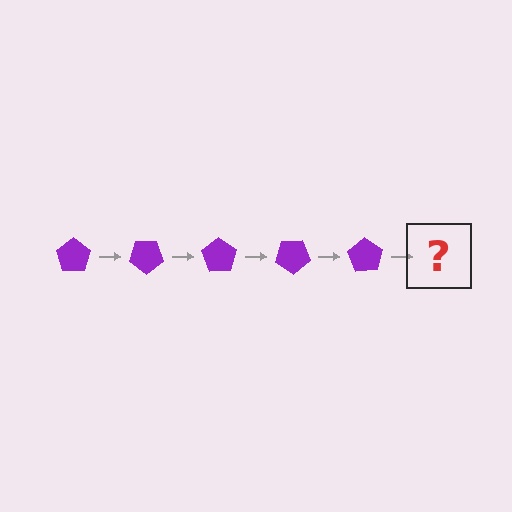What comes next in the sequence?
The next element should be a purple pentagon rotated 175 degrees.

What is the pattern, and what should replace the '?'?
The pattern is that the pentagon rotates 35 degrees each step. The '?' should be a purple pentagon rotated 175 degrees.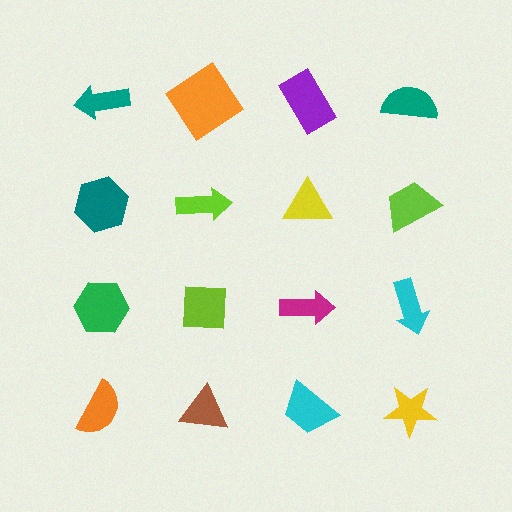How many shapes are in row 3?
4 shapes.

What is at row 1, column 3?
A purple rectangle.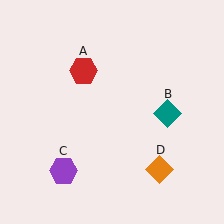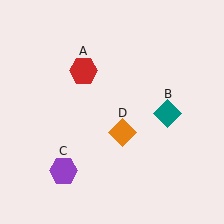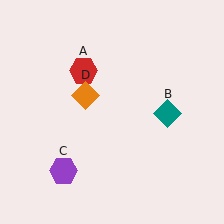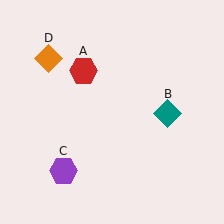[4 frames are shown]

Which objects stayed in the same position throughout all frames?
Red hexagon (object A) and teal diamond (object B) and purple hexagon (object C) remained stationary.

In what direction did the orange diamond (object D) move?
The orange diamond (object D) moved up and to the left.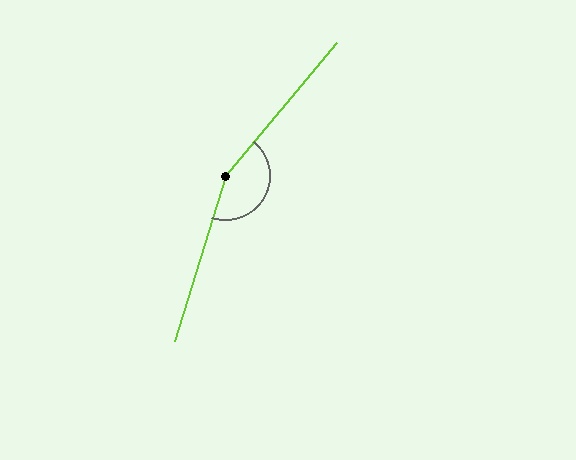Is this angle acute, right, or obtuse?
It is obtuse.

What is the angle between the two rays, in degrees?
Approximately 157 degrees.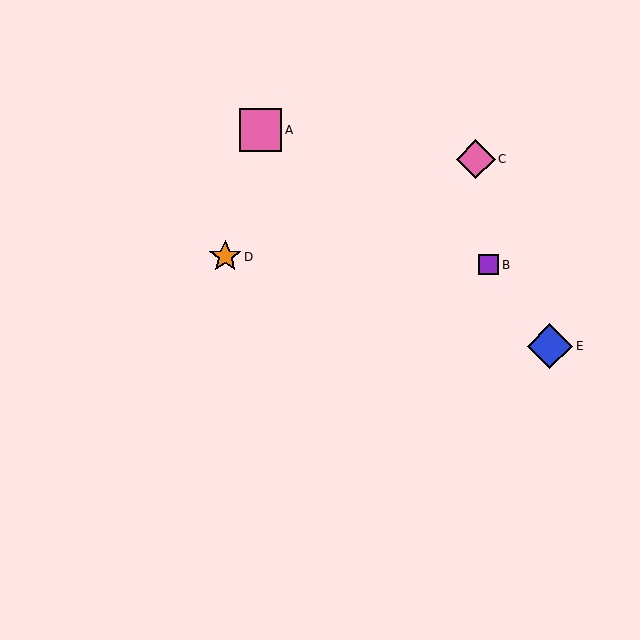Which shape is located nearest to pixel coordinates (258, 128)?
The pink square (labeled A) at (260, 130) is nearest to that location.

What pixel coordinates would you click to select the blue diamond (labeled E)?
Click at (550, 346) to select the blue diamond E.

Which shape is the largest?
The blue diamond (labeled E) is the largest.